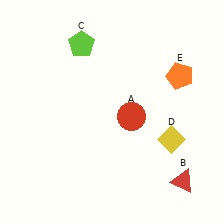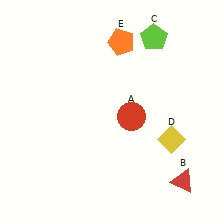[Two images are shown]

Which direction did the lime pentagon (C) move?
The lime pentagon (C) moved right.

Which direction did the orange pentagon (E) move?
The orange pentagon (E) moved left.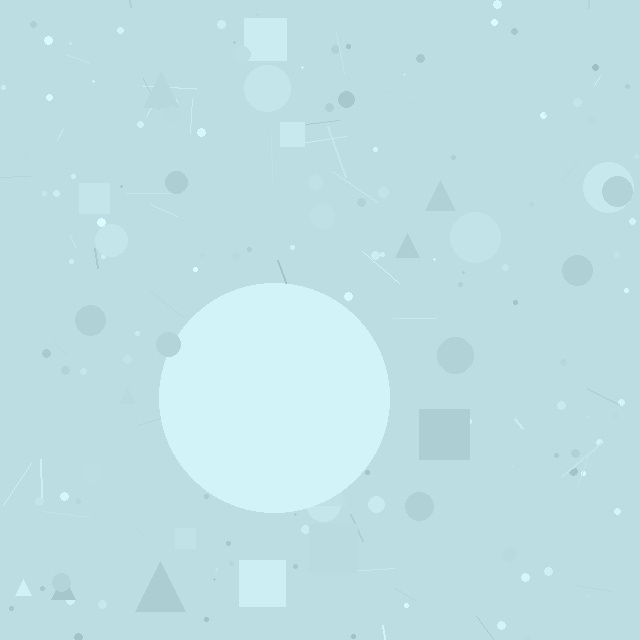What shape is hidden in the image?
A circle is hidden in the image.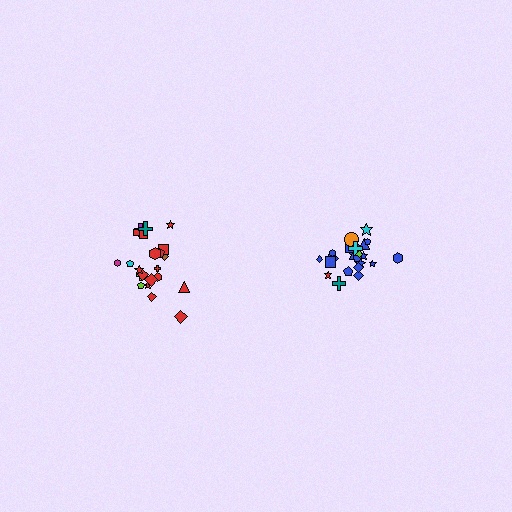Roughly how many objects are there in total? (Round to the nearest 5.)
Roughly 45 objects in total.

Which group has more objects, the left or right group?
The right group.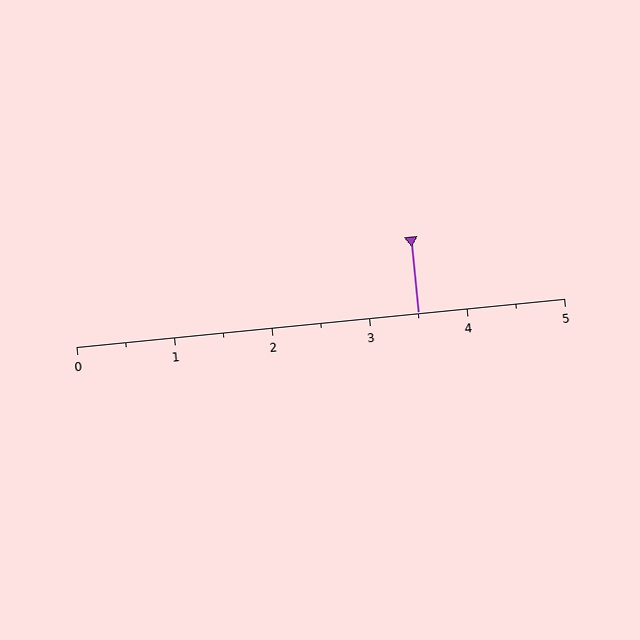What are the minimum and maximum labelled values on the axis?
The axis runs from 0 to 5.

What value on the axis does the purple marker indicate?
The marker indicates approximately 3.5.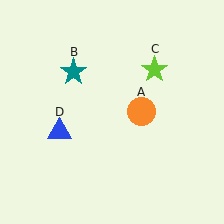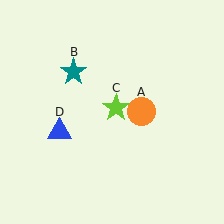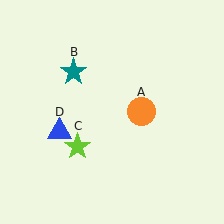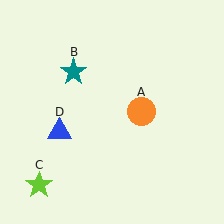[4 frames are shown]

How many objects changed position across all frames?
1 object changed position: lime star (object C).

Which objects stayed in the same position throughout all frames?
Orange circle (object A) and teal star (object B) and blue triangle (object D) remained stationary.